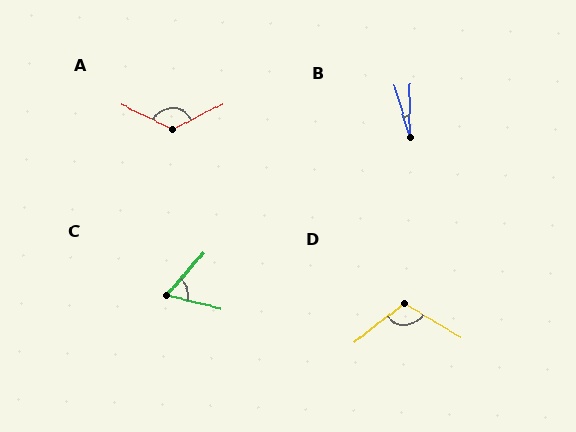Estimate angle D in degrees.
Approximately 111 degrees.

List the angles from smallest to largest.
B (16°), C (63°), D (111°), A (127°).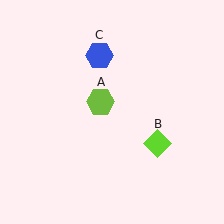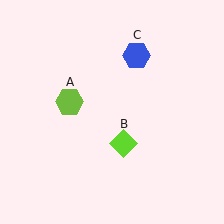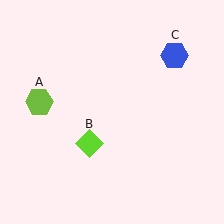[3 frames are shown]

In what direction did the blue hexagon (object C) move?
The blue hexagon (object C) moved right.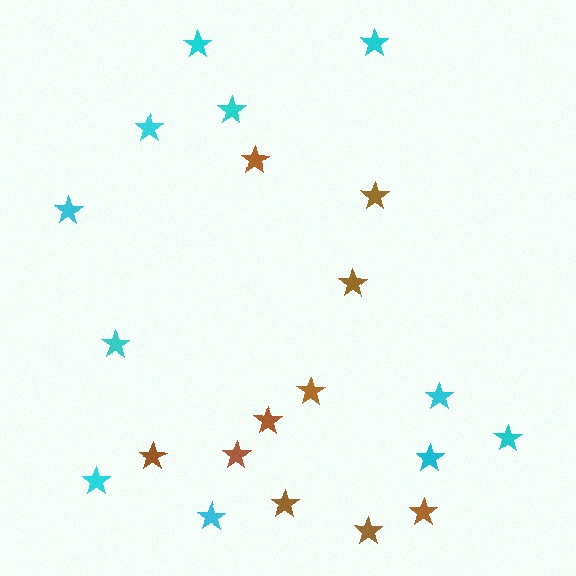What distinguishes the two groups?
There are 2 groups: one group of brown stars (10) and one group of cyan stars (11).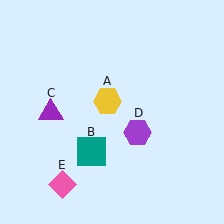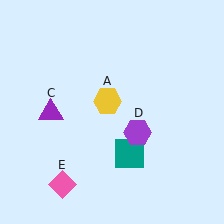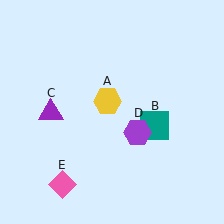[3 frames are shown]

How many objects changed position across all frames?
1 object changed position: teal square (object B).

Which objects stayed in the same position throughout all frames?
Yellow hexagon (object A) and purple triangle (object C) and purple hexagon (object D) and pink diamond (object E) remained stationary.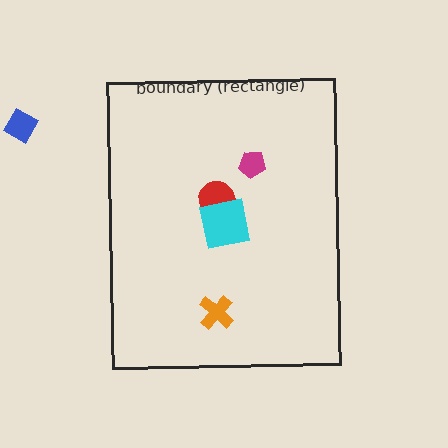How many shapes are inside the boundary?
4 inside, 1 outside.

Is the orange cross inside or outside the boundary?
Inside.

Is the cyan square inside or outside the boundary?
Inside.